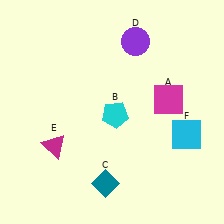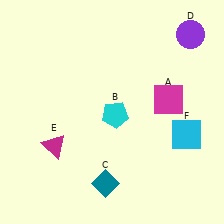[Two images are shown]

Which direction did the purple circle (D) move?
The purple circle (D) moved right.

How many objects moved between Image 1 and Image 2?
1 object moved between the two images.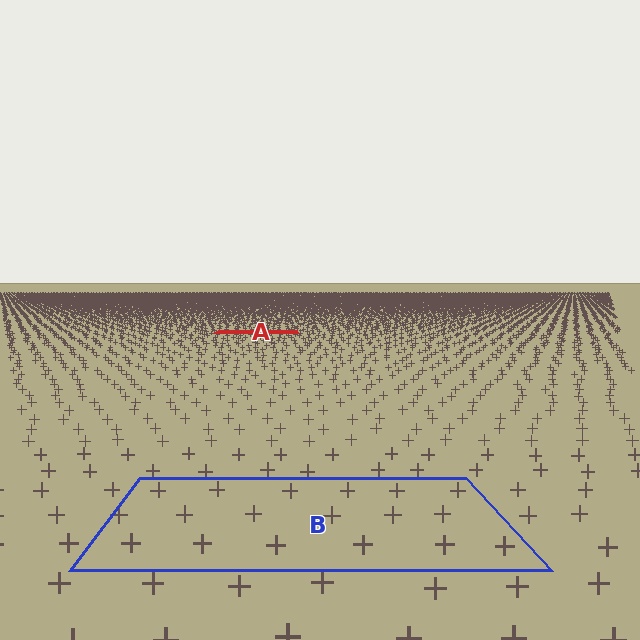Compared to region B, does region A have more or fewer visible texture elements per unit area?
Region A has more texture elements per unit area — they are packed more densely because it is farther away.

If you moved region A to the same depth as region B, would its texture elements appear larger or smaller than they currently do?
They would appear larger. At a closer depth, the same texture elements are projected at a bigger on-screen size.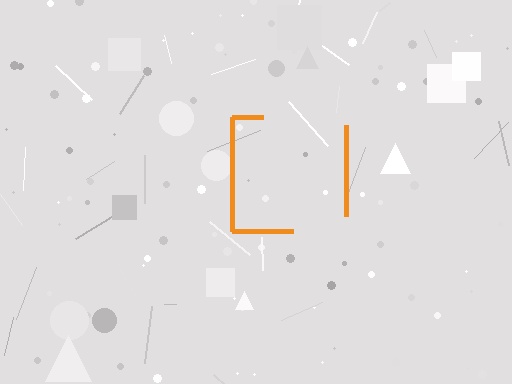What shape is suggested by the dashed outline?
The dashed outline suggests a square.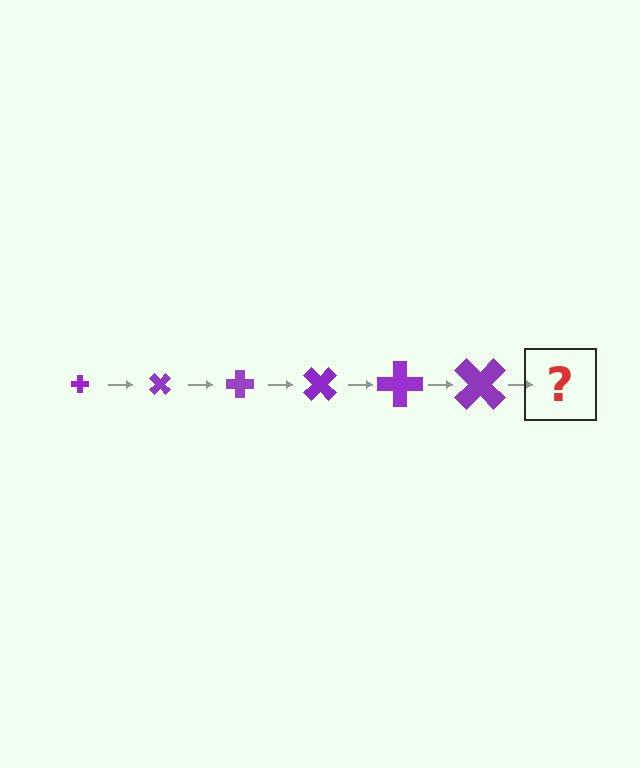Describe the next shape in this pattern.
It should be a cross, larger than the previous one and rotated 270 degrees from the start.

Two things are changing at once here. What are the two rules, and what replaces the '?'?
The two rules are that the cross grows larger each step and it rotates 45 degrees each step. The '?' should be a cross, larger than the previous one and rotated 270 degrees from the start.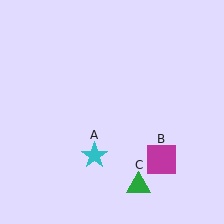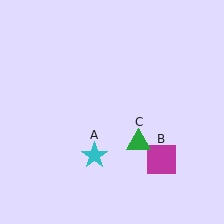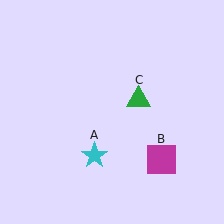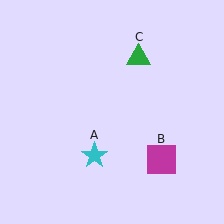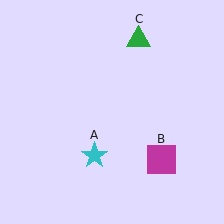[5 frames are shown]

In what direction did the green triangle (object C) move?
The green triangle (object C) moved up.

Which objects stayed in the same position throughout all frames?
Cyan star (object A) and magenta square (object B) remained stationary.